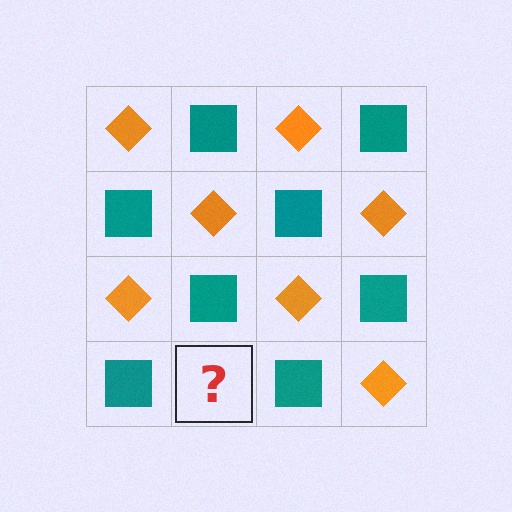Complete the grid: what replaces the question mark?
The question mark should be replaced with an orange diamond.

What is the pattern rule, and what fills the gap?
The rule is that it alternates orange diamond and teal square in a checkerboard pattern. The gap should be filled with an orange diamond.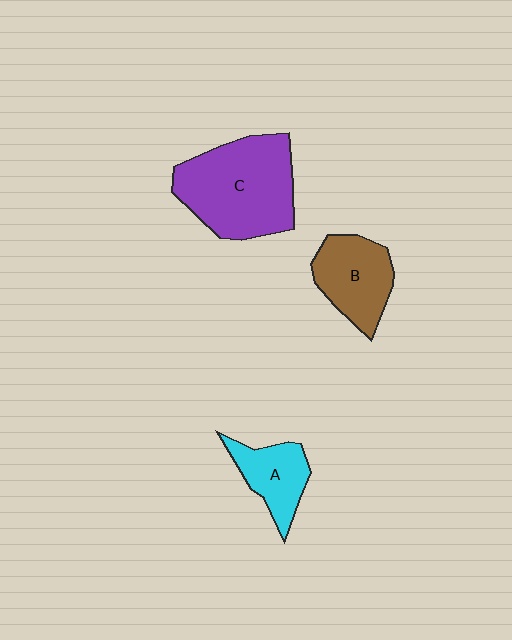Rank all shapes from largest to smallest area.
From largest to smallest: C (purple), B (brown), A (cyan).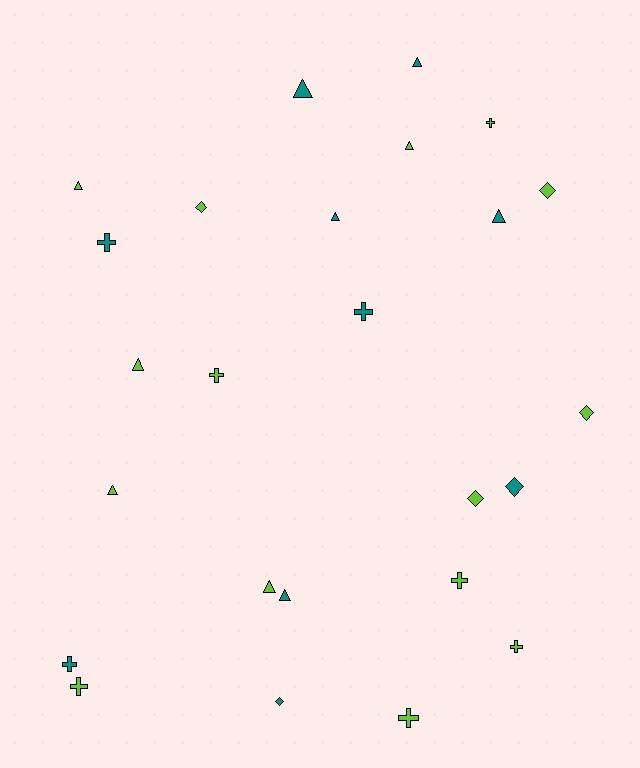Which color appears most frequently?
Lime, with 15 objects.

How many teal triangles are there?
There are 5 teal triangles.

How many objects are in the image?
There are 25 objects.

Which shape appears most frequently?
Triangle, with 10 objects.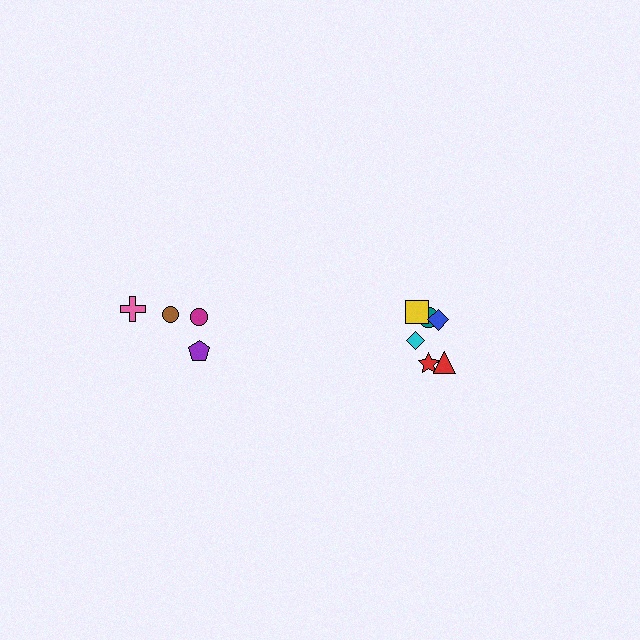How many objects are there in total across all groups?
There are 10 objects.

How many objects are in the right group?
There are 6 objects.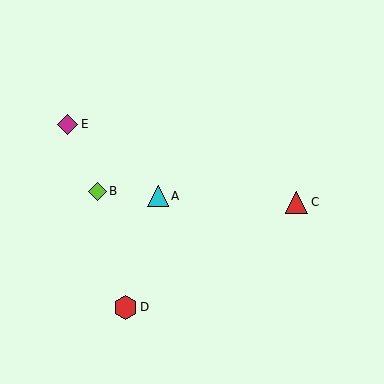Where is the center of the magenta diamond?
The center of the magenta diamond is at (68, 124).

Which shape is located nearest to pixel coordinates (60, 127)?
The magenta diamond (labeled E) at (68, 124) is nearest to that location.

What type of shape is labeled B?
Shape B is a lime diamond.